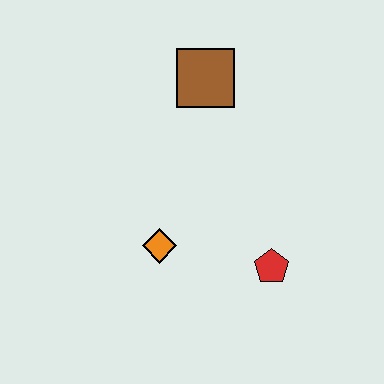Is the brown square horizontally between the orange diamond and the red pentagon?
Yes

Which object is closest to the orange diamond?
The red pentagon is closest to the orange diamond.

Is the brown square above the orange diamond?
Yes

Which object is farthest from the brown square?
The red pentagon is farthest from the brown square.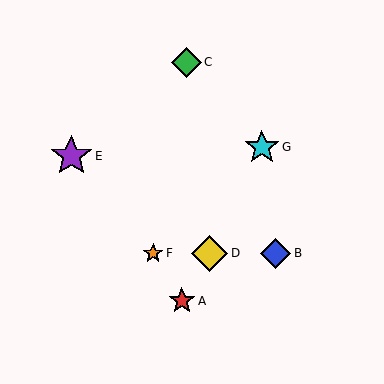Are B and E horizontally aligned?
No, B is at y≈253 and E is at y≈156.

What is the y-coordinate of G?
Object G is at y≈147.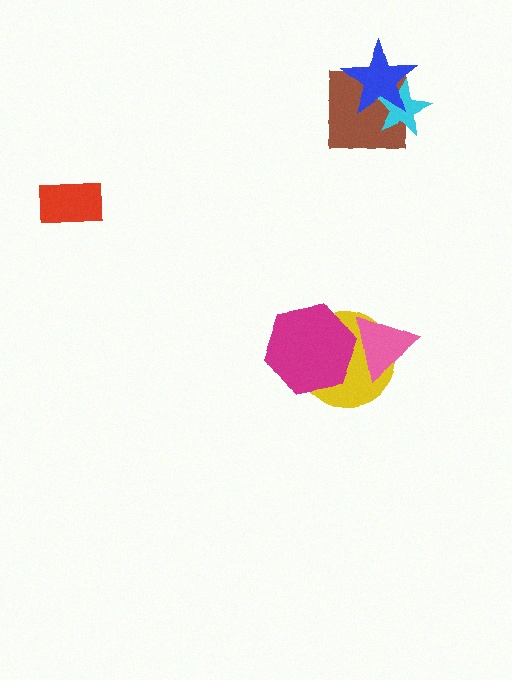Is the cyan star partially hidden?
Yes, it is partially covered by another shape.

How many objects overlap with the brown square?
2 objects overlap with the brown square.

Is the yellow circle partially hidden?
Yes, it is partially covered by another shape.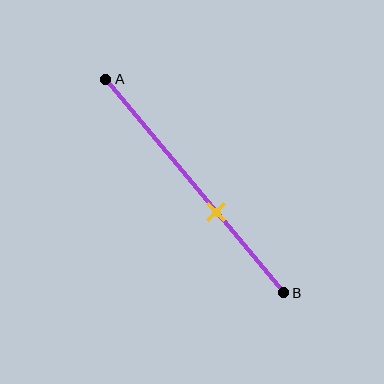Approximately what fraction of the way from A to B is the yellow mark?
The yellow mark is approximately 60% of the way from A to B.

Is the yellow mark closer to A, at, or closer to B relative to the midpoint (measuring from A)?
The yellow mark is closer to point B than the midpoint of segment AB.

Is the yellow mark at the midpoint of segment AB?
No, the mark is at about 60% from A, not at the 50% midpoint.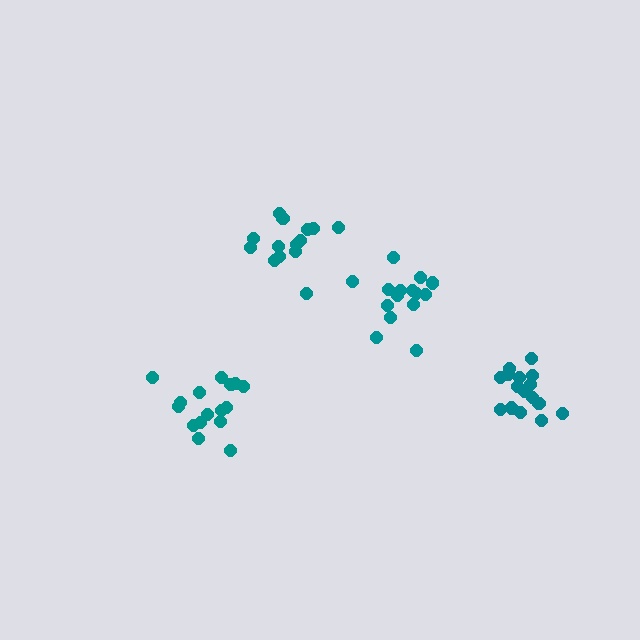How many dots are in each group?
Group 1: 16 dots, Group 2: 16 dots, Group 3: 14 dots, Group 4: 15 dots (61 total).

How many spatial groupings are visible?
There are 4 spatial groupings.